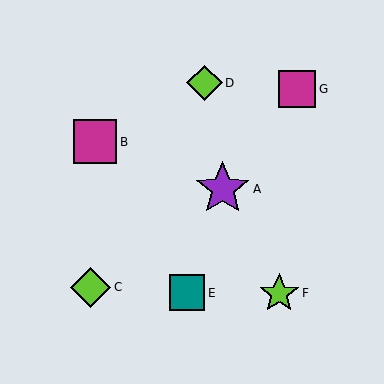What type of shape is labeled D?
Shape D is a lime diamond.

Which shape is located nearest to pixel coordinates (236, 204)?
The purple star (labeled A) at (223, 189) is nearest to that location.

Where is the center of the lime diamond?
The center of the lime diamond is at (91, 288).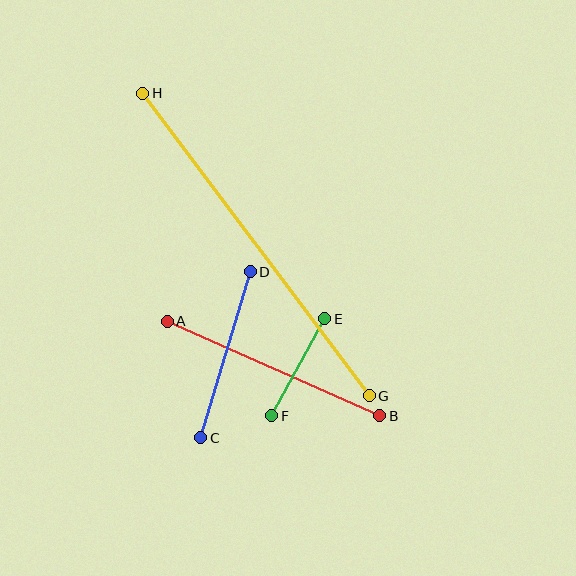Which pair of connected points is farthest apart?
Points G and H are farthest apart.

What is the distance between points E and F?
The distance is approximately 110 pixels.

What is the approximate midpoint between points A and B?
The midpoint is at approximately (273, 368) pixels.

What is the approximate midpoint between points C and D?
The midpoint is at approximately (225, 355) pixels.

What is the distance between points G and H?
The distance is approximately 378 pixels.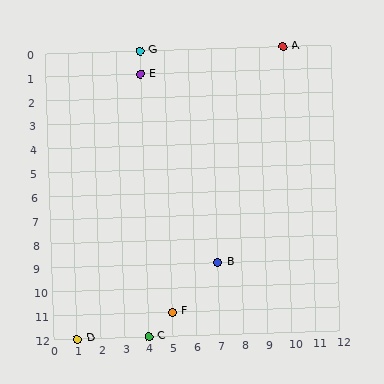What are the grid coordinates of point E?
Point E is at grid coordinates (4, 1).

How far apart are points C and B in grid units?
Points C and B are 3 columns and 3 rows apart (about 4.2 grid units diagonally).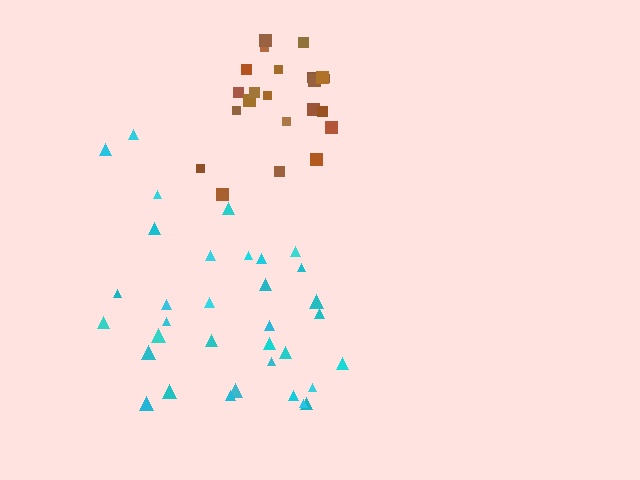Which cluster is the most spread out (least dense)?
Cyan.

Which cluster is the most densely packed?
Brown.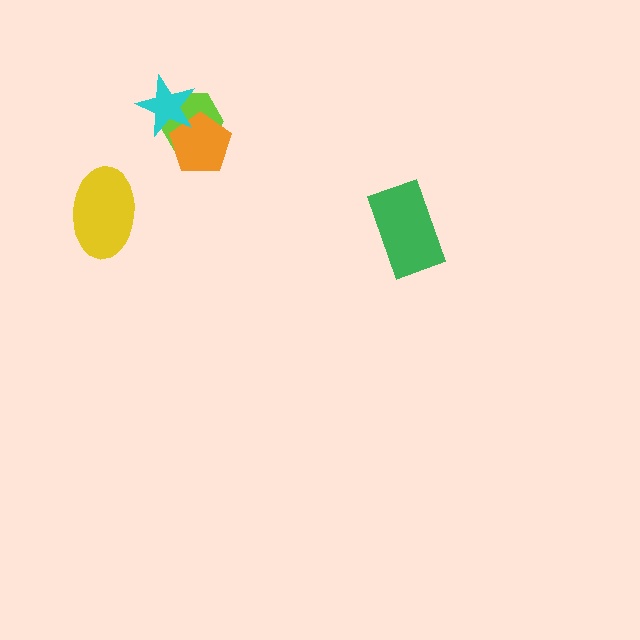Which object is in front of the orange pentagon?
The cyan star is in front of the orange pentagon.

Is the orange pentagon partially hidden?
Yes, it is partially covered by another shape.